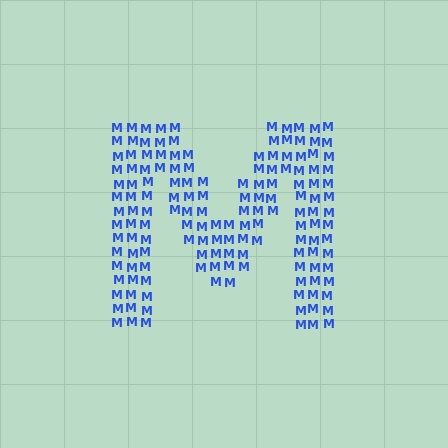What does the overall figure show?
The overall figure shows the letter M.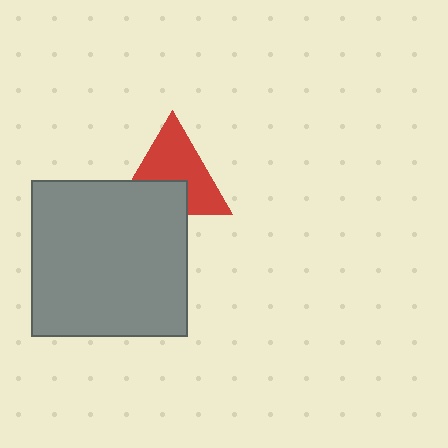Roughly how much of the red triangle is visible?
About half of it is visible (roughly 63%).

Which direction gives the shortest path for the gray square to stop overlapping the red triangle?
Moving down gives the shortest separation.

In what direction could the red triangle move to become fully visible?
The red triangle could move up. That would shift it out from behind the gray square entirely.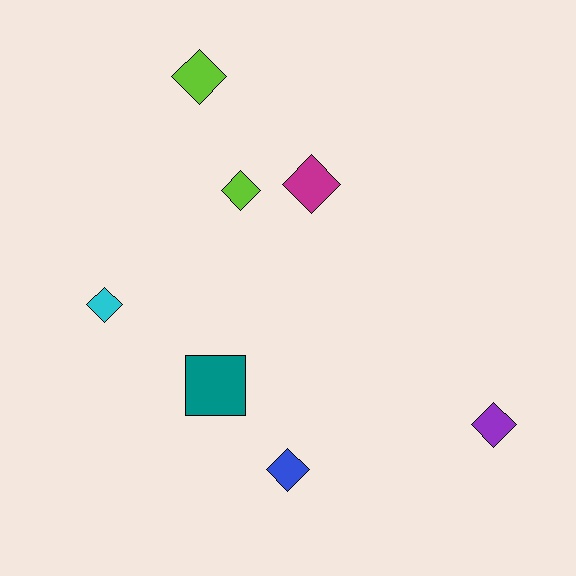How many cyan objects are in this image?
There is 1 cyan object.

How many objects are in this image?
There are 7 objects.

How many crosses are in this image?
There are no crosses.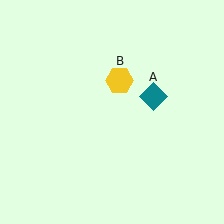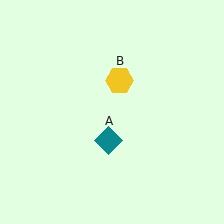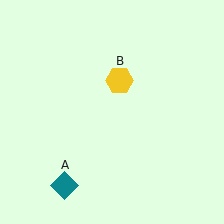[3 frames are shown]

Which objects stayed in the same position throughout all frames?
Yellow hexagon (object B) remained stationary.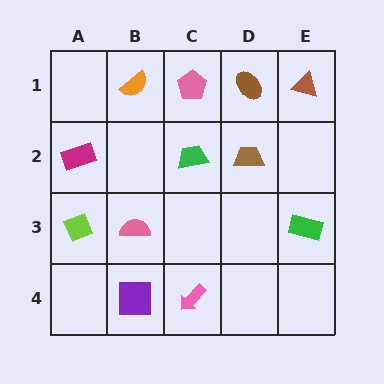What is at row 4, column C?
A pink arrow.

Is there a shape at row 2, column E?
No, that cell is empty.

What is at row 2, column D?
A brown trapezoid.